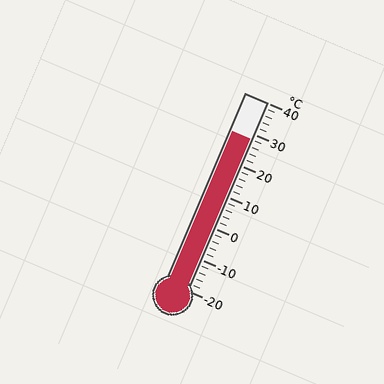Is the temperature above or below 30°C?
The temperature is below 30°C.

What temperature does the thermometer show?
The thermometer shows approximately 28°C.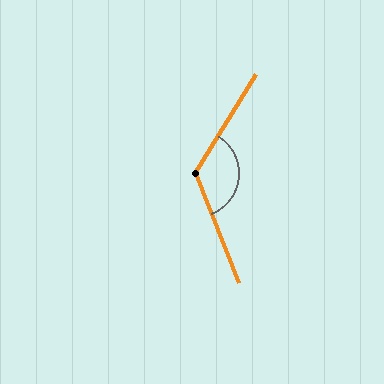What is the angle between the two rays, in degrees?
Approximately 127 degrees.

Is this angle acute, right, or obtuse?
It is obtuse.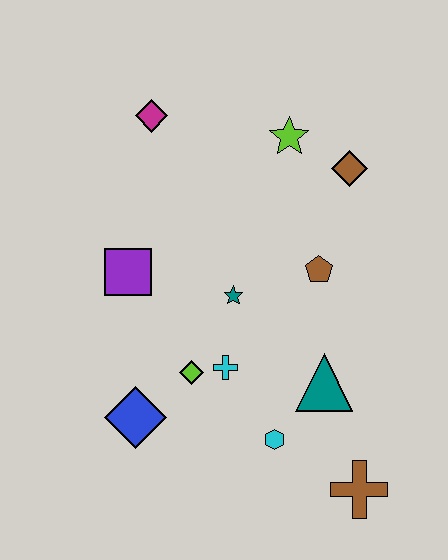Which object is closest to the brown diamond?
The lime star is closest to the brown diamond.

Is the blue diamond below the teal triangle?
Yes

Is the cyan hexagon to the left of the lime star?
Yes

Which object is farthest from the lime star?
The brown cross is farthest from the lime star.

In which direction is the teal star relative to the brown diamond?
The teal star is below the brown diamond.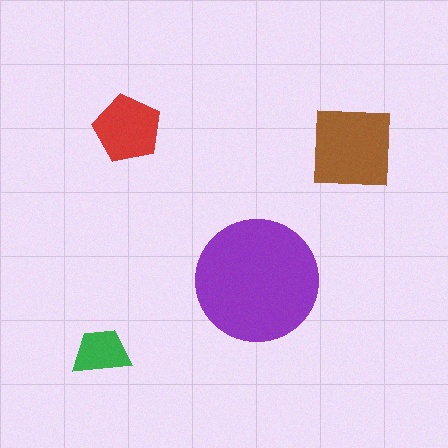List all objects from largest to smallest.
The purple circle, the brown square, the red pentagon, the green trapezoid.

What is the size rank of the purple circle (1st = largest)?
1st.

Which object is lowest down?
The green trapezoid is bottommost.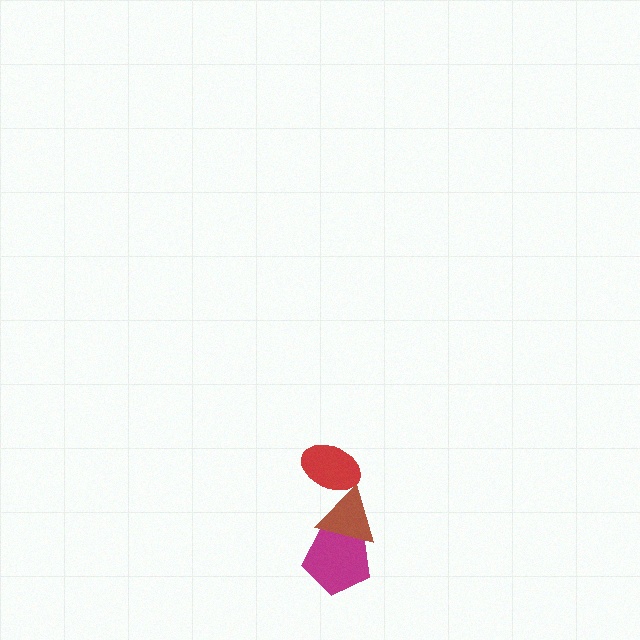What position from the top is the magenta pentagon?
The magenta pentagon is 3rd from the top.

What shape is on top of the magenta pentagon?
The brown triangle is on top of the magenta pentagon.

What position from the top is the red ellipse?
The red ellipse is 1st from the top.